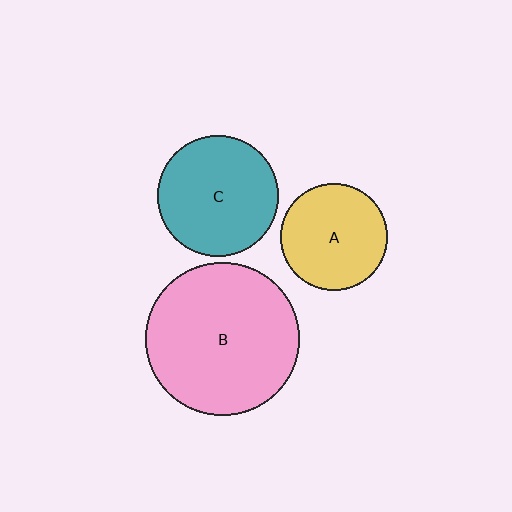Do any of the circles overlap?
No, none of the circles overlap.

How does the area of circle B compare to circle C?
Approximately 1.6 times.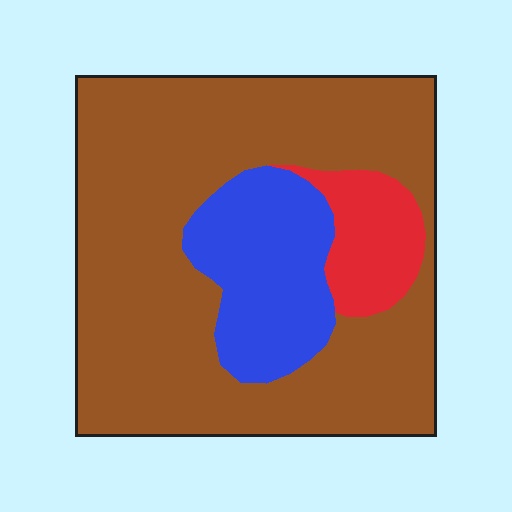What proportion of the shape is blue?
Blue takes up between a sixth and a third of the shape.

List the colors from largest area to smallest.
From largest to smallest: brown, blue, red.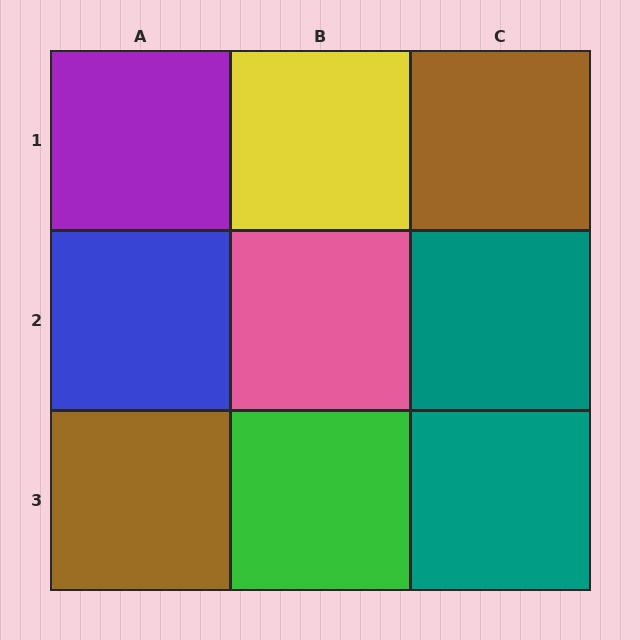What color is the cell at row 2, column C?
Teal.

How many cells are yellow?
1 cell is yellow.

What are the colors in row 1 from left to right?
Purple, yellow, brown.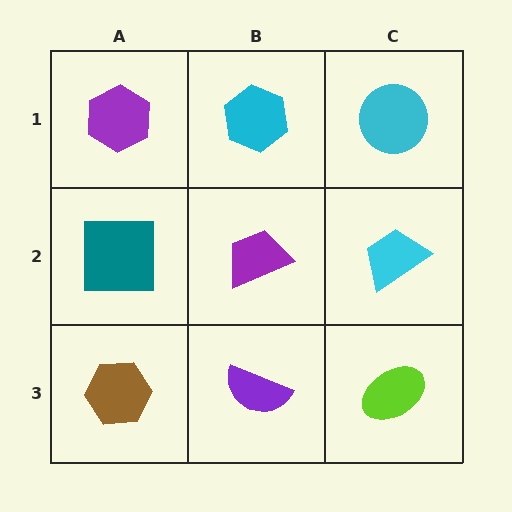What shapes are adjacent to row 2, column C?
A cyan circle (row 1, column C), a lime ellipse (row 3, column C), a purple trapezoid (row 2, column B).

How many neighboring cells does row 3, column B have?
3.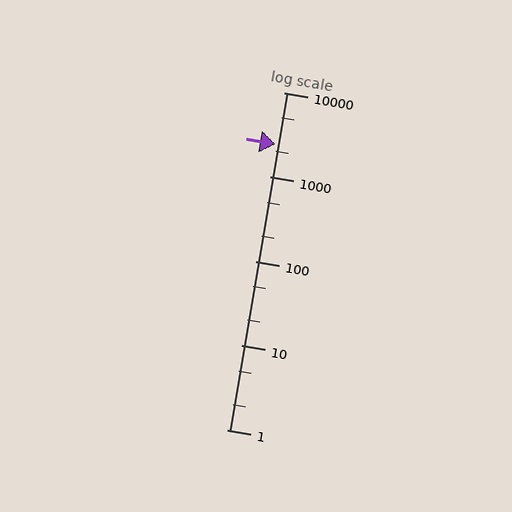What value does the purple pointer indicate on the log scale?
The pointer indicates approximately 2400.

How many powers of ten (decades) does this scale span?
The scale spans 4 decades, from 1 to 10000.